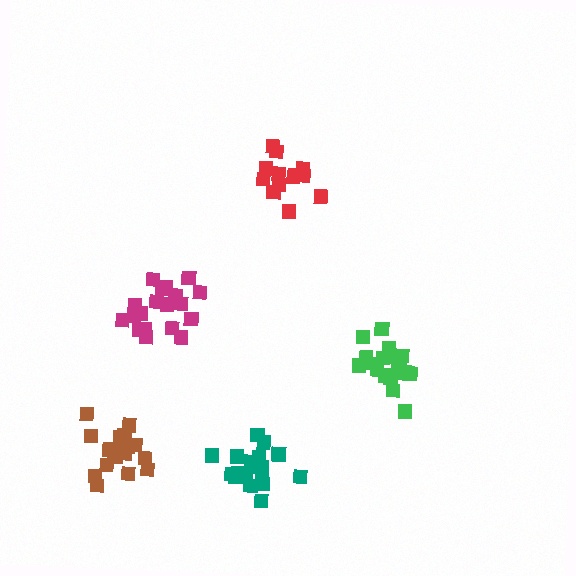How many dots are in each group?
Group 1: 20 dots, Group 2: 20 dots, Group 3: 19 dots, Group 4: 19 dots, Group 5: 14 dots (92 total).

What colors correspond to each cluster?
The clusters are colored: green, teal, magenta, brown, red.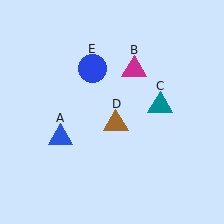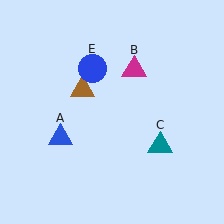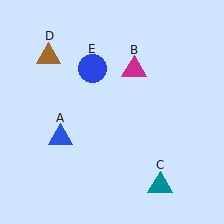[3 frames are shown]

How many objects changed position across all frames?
2 objects changed position: teal triangle (object C), brown triangle (object D).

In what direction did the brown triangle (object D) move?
The brown triangle (object D) moved up and to the left.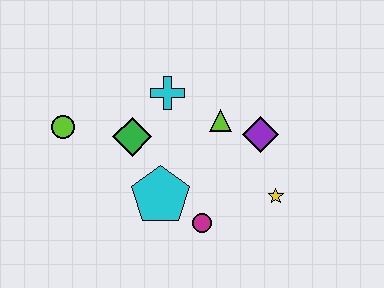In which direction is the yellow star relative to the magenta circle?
The yellow star is to the right of the magenta circle.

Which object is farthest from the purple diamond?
The lime circle is farthest from the purple diamond.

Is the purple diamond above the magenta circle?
Yes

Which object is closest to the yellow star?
The purple diamond is closest to the yellow star.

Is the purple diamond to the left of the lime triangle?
No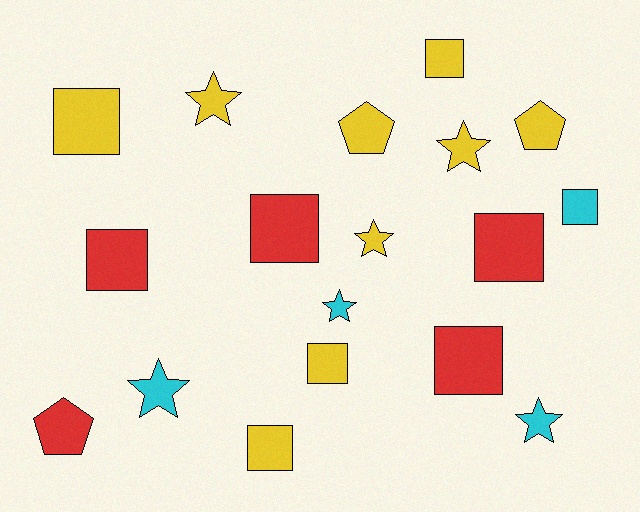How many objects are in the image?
There are 18 objects.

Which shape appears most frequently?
Square, with 9 objects.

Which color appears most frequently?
Yellow, with 9 objects.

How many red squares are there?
There are 4 red squares.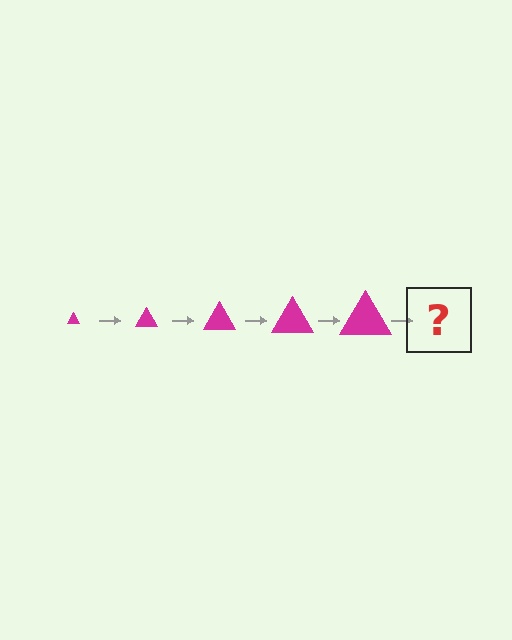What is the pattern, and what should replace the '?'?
The pattern is that the triangle gets progressively larger each step. The '?' should be a magenta triangle, larger than the previous one.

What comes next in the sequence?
The next element should be a magenta triangle, larger than the previous one.